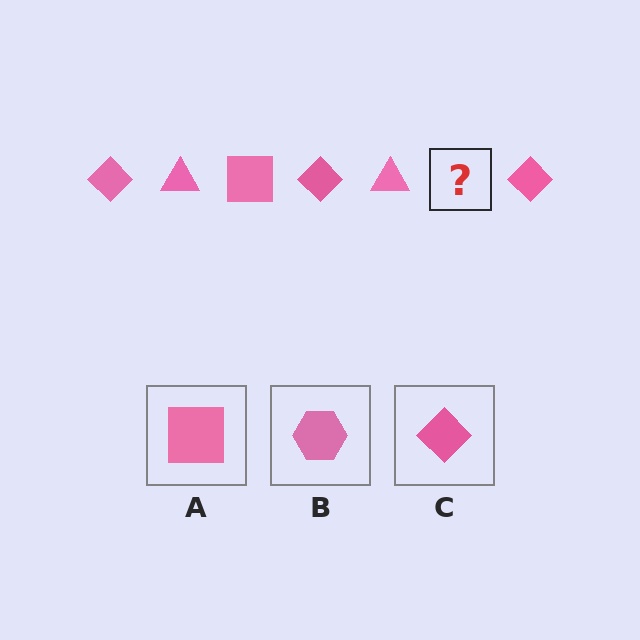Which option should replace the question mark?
Option A.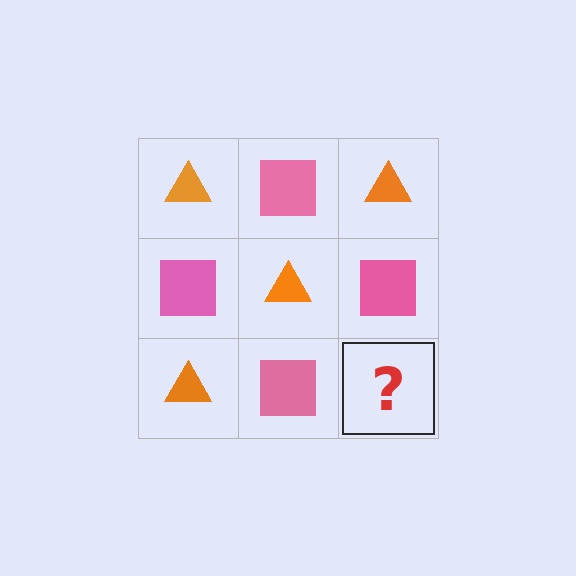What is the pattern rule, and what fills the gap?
The rule is that it alternates orange triangle and pink square in a checkerboard pattern. The gap should be filled with an orange triangle.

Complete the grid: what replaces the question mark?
The question mark should be replaced with an orange triangle.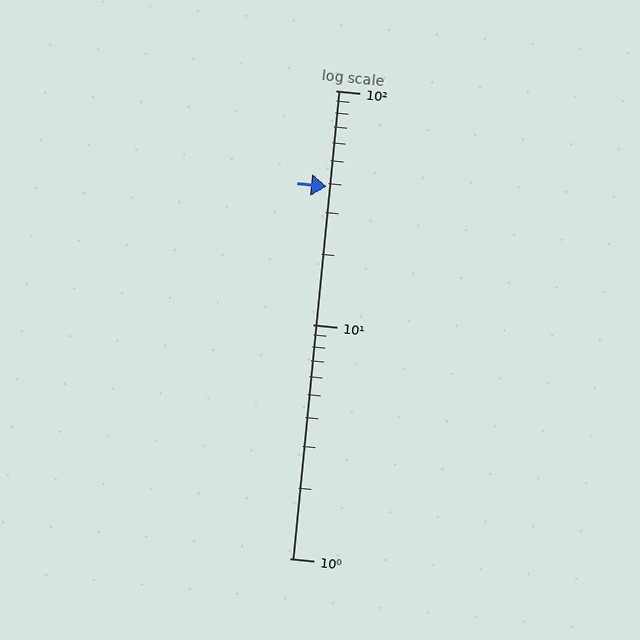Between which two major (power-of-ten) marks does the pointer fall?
The pointer is between 10 and 100.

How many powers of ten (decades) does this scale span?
The scale spans 2 decades, from 1 to 100.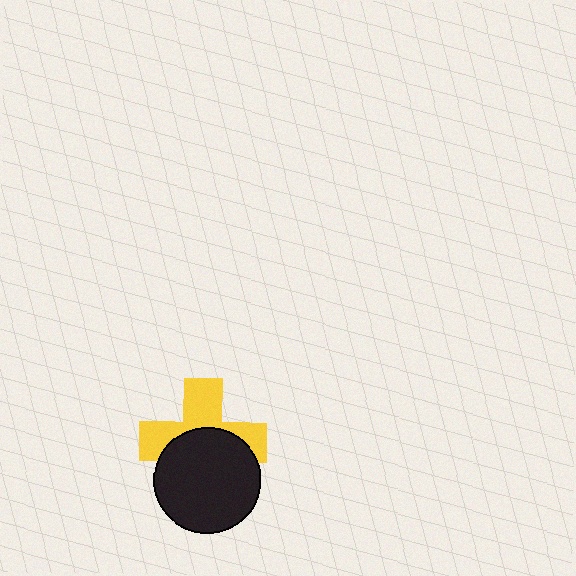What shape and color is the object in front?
The object in front is a black circle.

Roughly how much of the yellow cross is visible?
About half of it is visible (roughly 49%).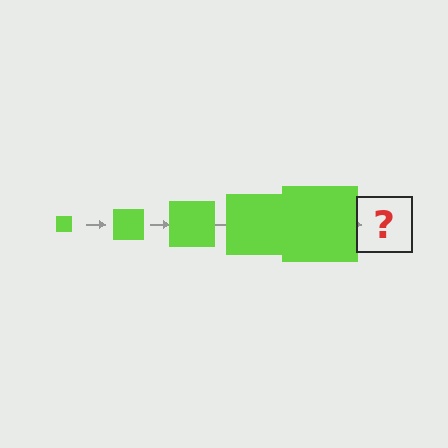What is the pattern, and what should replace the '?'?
The pattern is that the square gets progressively larger each step. The '?' should be a lime square, larger than the previous one.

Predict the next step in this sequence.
The next step is a lime square, larger than the previous one.